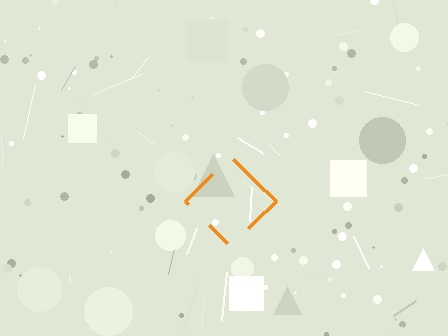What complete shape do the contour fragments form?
The contour fragments form a diamond.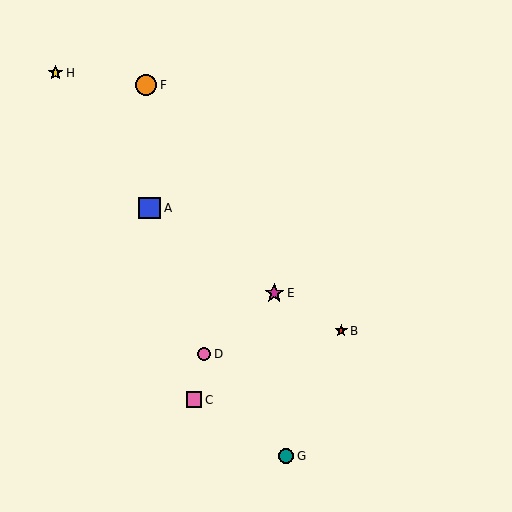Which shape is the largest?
The blue square (labeled A) is the largest.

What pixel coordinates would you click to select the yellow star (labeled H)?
Click at (55, 73) to select the yellow star H.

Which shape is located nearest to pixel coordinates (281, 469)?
The teal circle (labeled G) at (286, 456) is nearest to that location.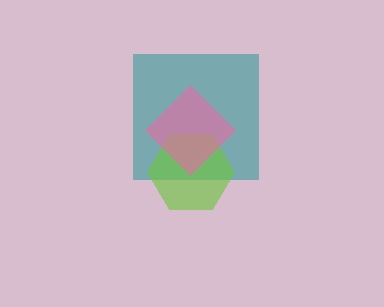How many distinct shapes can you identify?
There are 3 distinct shapes: a teal square, a lime hexagon, a pink diamond.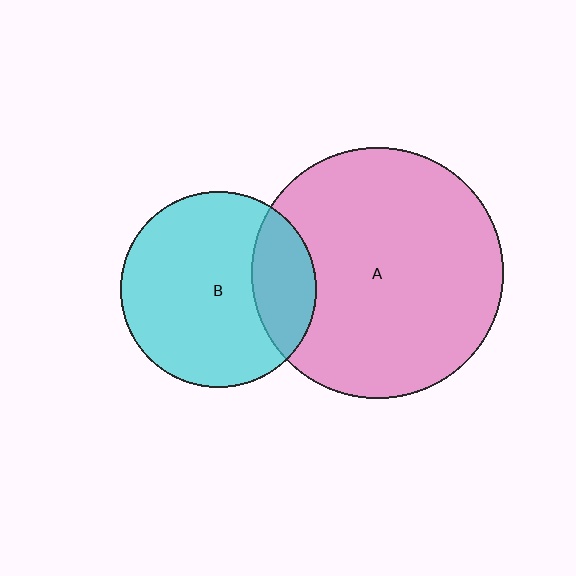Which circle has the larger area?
Circle A (pink).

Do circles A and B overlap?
Yes.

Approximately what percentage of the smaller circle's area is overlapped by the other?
Approximately 25%.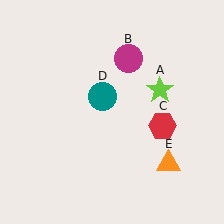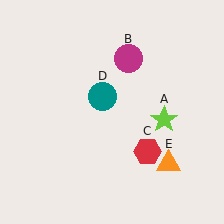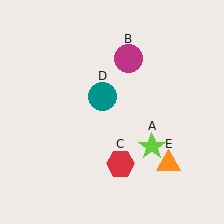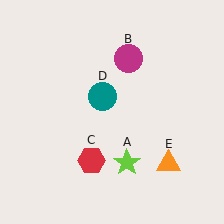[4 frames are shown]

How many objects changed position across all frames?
2 objects changed position: lime star (object A), red hexagon (object C).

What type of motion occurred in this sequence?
The lime star (object A), red hexagon (object C) rotated clockwise around the center of the scene.